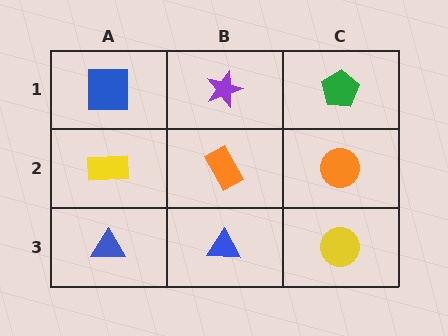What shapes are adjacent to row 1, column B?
An orange rectangle (row 2, column B), a blue square (row 1, column A), a green pentagon (row 1, column C).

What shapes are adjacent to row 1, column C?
An orange circle (row 2, column C), a purple star (row 1, column B).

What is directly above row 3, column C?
An orange circle.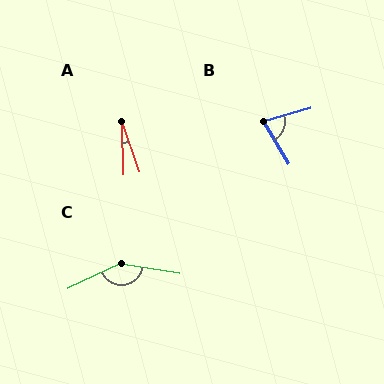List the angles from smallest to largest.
A (17°), B (75°), C (145°).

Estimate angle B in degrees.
Approximately 75 degrees.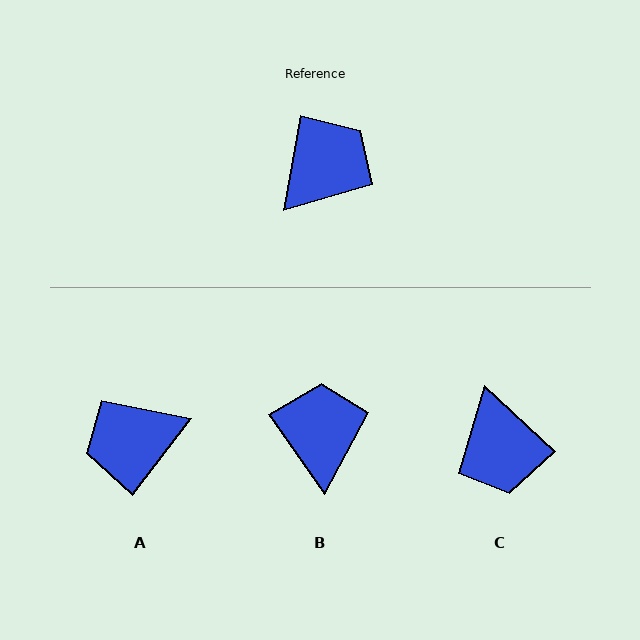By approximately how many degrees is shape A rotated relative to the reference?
Approximately 152 degrees counter-clockwise.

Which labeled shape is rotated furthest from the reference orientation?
A, about 152 degrees away.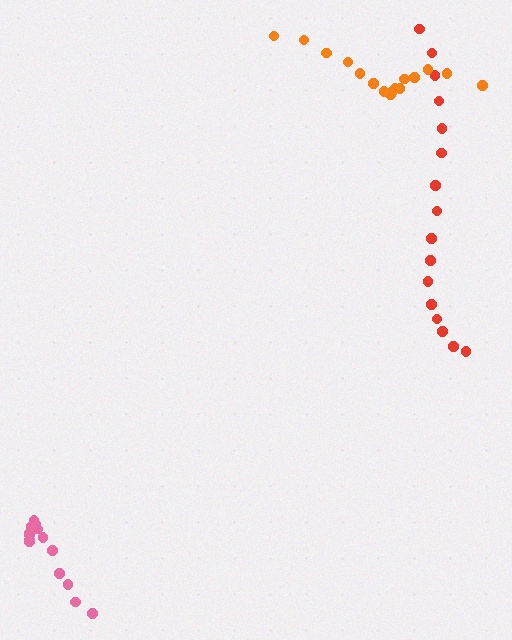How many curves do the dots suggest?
There are 3 distinct paths.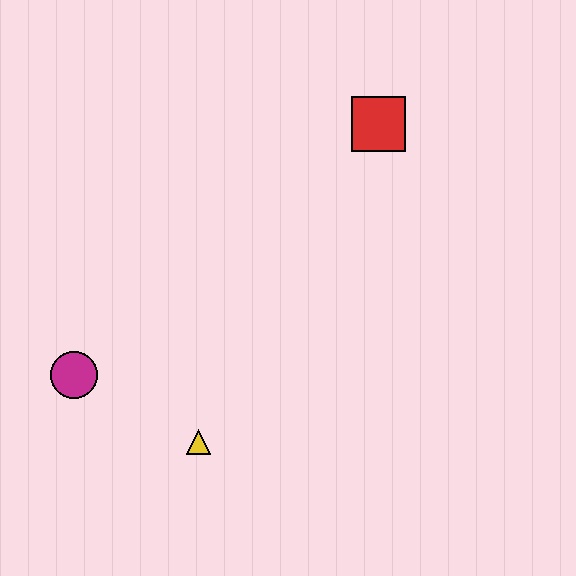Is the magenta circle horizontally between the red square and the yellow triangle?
No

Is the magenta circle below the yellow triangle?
No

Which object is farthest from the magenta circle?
The red square is farthest from the magenta circle.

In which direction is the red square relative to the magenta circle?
The red square is to the right of the magenta circle.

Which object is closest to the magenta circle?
The yellow triangle is closest to the magenta circle.